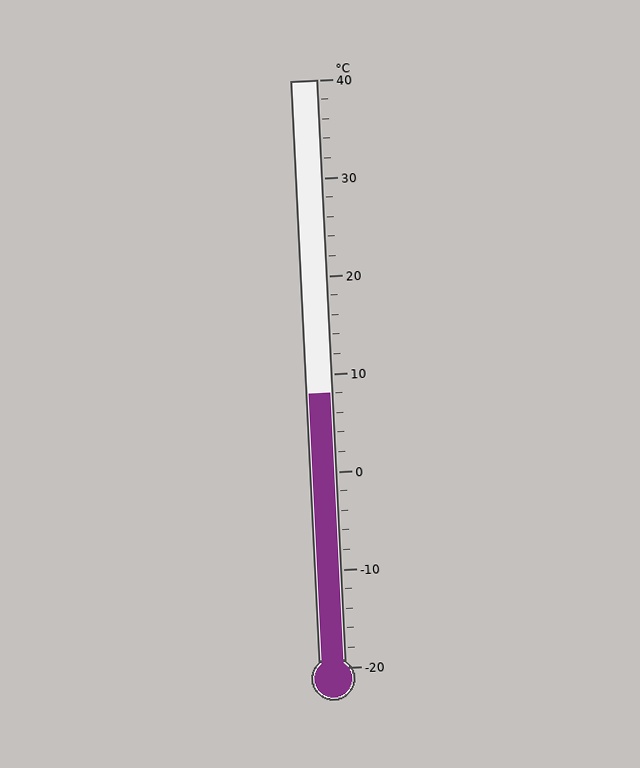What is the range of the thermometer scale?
The thermometer scale ranges from -20°C to 40°C.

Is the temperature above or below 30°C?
The temperature is below 30°C.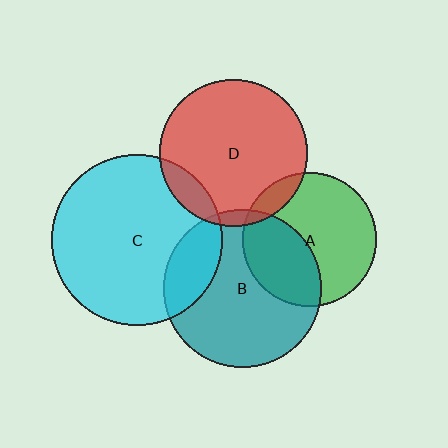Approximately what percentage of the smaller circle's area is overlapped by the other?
Approximately 5%.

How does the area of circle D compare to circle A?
Approximately 1.2 times.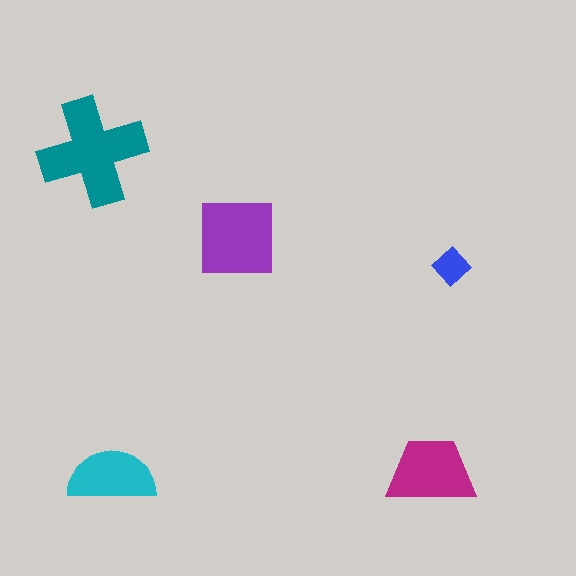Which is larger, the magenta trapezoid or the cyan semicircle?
The magenta trapezoid.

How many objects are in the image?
There are 5 objects in the image.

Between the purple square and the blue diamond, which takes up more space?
The purple square.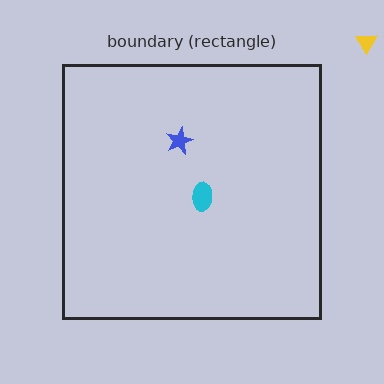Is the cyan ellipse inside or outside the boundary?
Inside.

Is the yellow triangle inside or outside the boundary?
Outside.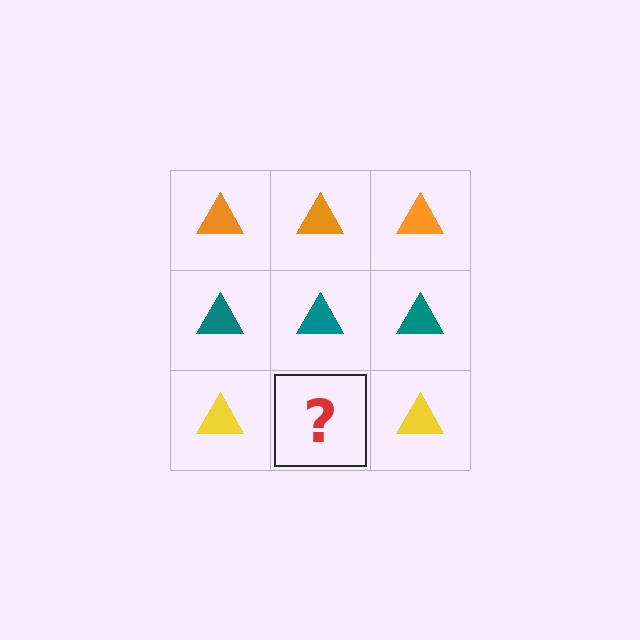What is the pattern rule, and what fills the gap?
The rule is that each row has a consistent color. The gap should be filled with a yellow triangle.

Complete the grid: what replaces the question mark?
The question mark should be replaced with a yellow triangle.